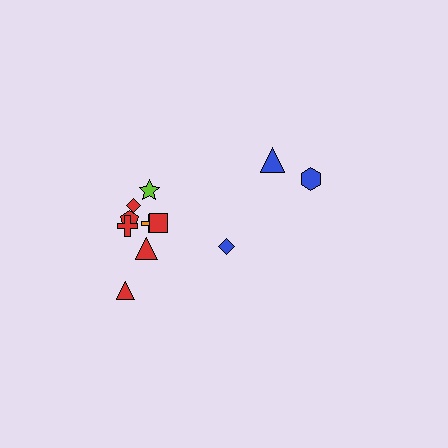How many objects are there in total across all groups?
There are 11 objects.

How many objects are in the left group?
There are 8 objects.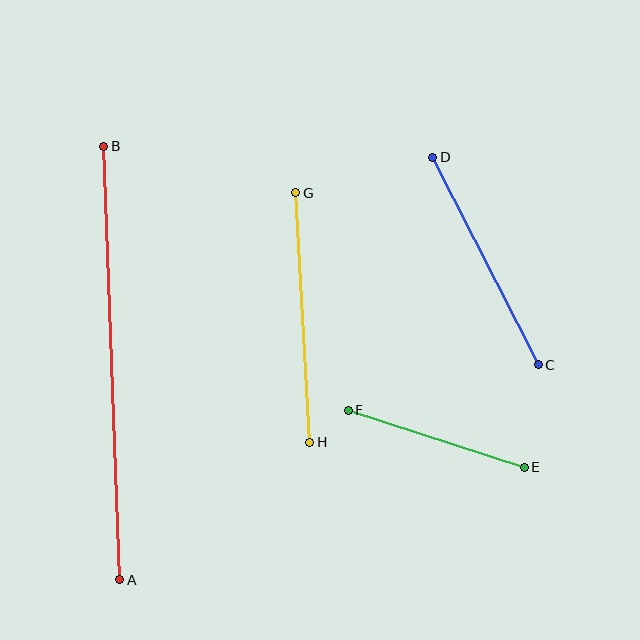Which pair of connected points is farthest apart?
Points A and B are farthest apart.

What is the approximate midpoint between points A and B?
The midpoint is at approximately (112, 363) pixels.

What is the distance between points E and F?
The distance is approximately 185 pixels.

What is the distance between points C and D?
The distance is approximately 233 pixels.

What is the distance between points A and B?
The distance is approximately 434 pixels.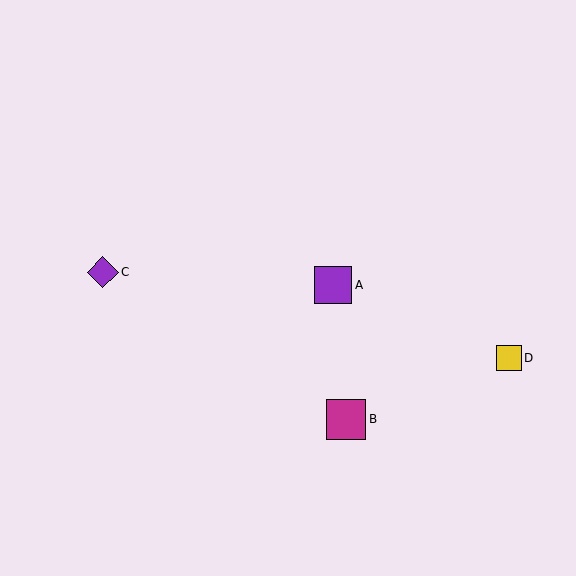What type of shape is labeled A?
Shape A is a purple square.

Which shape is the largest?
The magenta square (labeled B) is the largest.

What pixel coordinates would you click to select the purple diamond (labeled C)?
Click at (103, 272) to select the purple diamond C.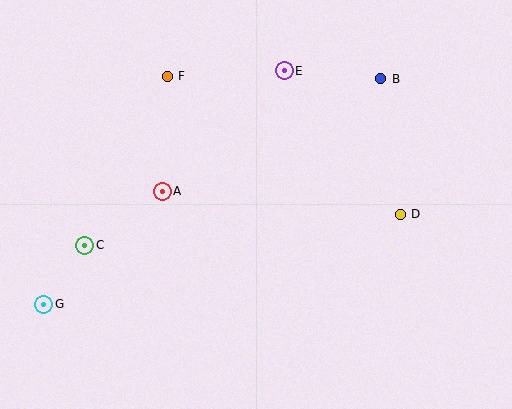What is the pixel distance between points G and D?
The distance between G and D is 368 pixels.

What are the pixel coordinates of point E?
Point E is at (284, 71).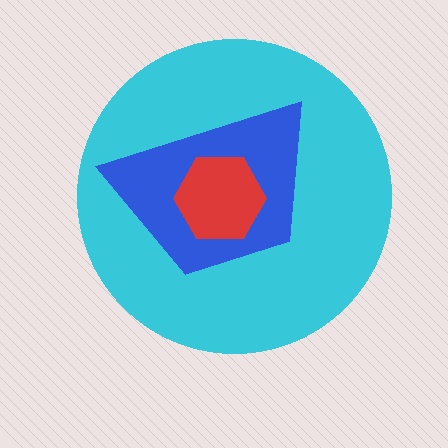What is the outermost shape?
The cyan circle.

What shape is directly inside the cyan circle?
The blue trapezoid.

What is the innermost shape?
The red hexagon.